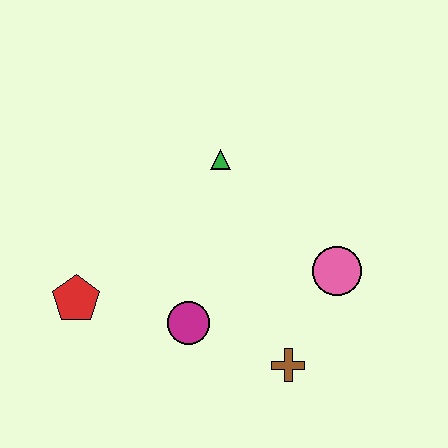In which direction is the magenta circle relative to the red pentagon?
The magenta circle is to the right of the red pentagon.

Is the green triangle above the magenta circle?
Yes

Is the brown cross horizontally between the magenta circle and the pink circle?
Yes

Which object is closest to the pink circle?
The brown cross is closest to the pink circle.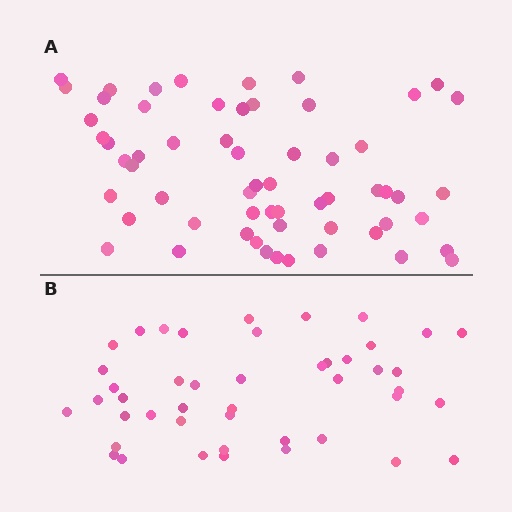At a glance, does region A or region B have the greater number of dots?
Region A (the top region) has more dots.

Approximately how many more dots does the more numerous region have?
Region A has approximately 15 more dots than region B.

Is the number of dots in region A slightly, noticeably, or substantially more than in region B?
Region A has noticeably more, but not dramatically so. The ratio is roughly 1.3 to 1.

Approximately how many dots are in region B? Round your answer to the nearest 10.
About 40 dots. (The exact count is 45, which rounds to 40.)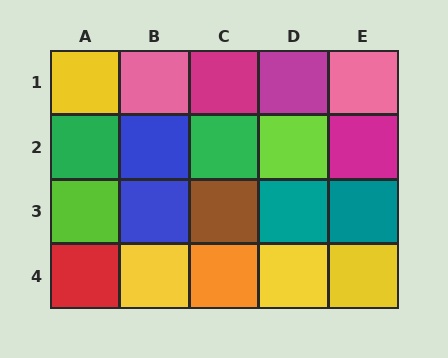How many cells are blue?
2 cells are blue.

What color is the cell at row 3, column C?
Brown.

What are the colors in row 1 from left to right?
Yellow, pink, magenta, magenta, pink.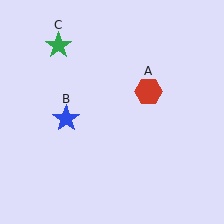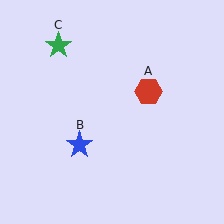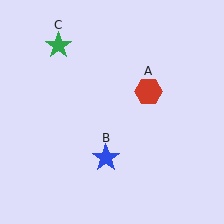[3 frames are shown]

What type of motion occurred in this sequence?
The blue star (object B) rotated counterclockwise around the center of the scene.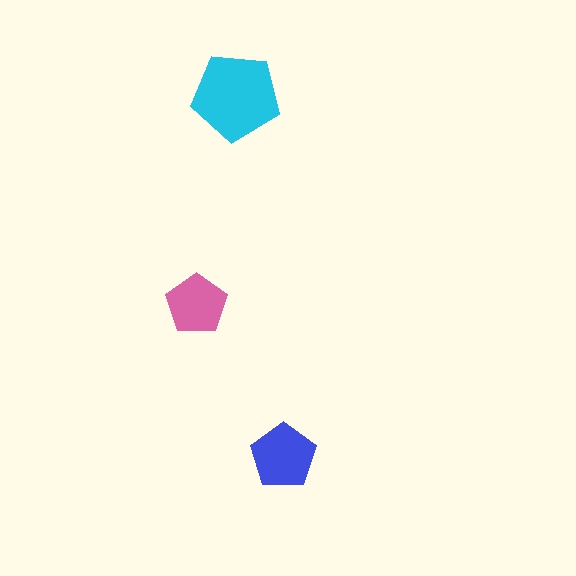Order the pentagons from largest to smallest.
the cyan one, the blue one, the pink one.